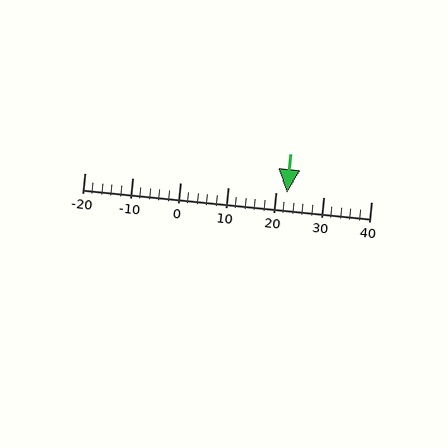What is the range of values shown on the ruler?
The ruler shows values from -20 to 40.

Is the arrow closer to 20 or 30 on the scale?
The arrow is closer to 20.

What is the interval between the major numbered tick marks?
The major tick marks are spaced 10 units apart.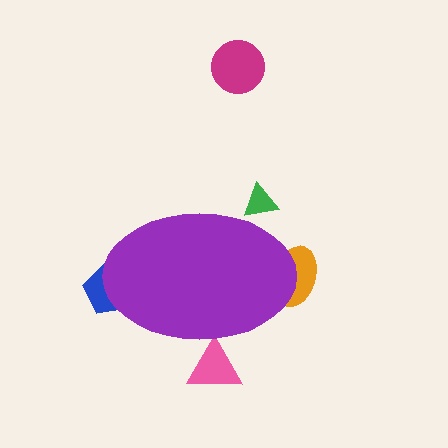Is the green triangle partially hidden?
Yes, the green triangle is partially hidden behind the purple ellipse.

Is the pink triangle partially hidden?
Yes, the pink triangle is partially hidden behind the purple ellipse.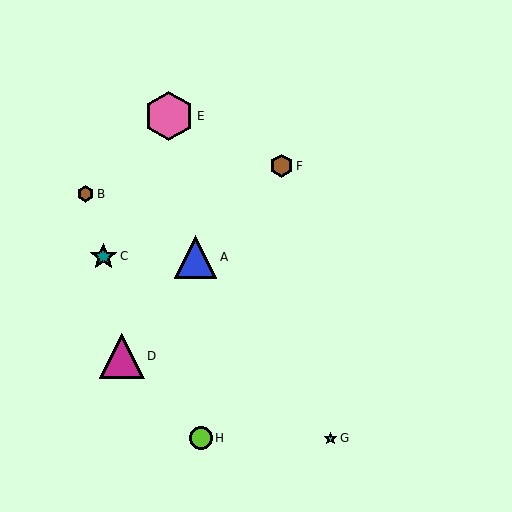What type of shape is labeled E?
Shape E is a pink hexagon.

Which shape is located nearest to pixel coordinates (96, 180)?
The brown hexagon (labeled B) at (85, 194) is nearest to that location.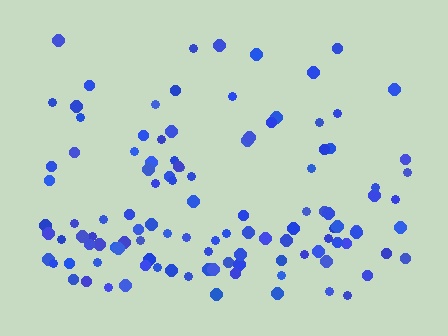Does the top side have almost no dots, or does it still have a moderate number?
Still a moderate number, just noticeably fewer than the bottom.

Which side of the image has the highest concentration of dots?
The bottom.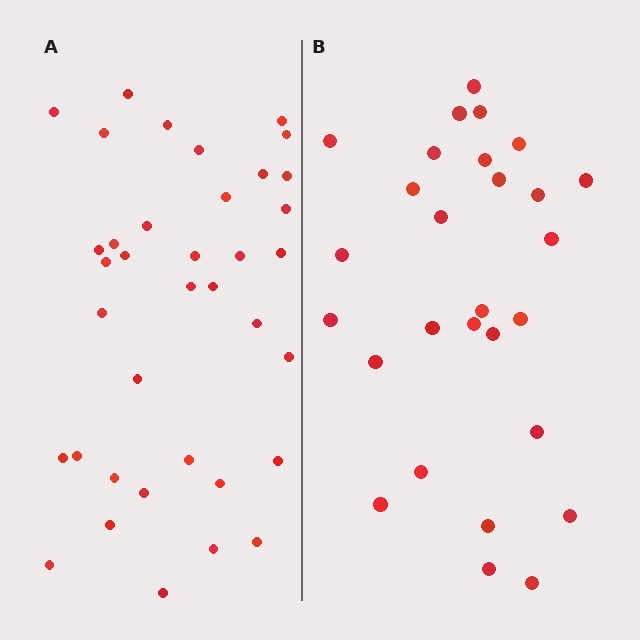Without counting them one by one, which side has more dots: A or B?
Region A (the left region) has more dots.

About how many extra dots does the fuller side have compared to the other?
Region A has roughly 8 or so more dots than region B.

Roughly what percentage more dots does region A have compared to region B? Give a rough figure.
About 30% more.